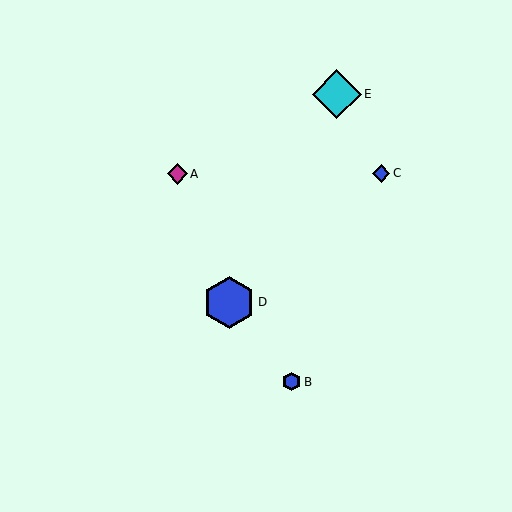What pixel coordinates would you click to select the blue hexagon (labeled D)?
Click at (229, 302) to select the blue hexagon D.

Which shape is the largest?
The blue hexagon (labeled D) is the largest.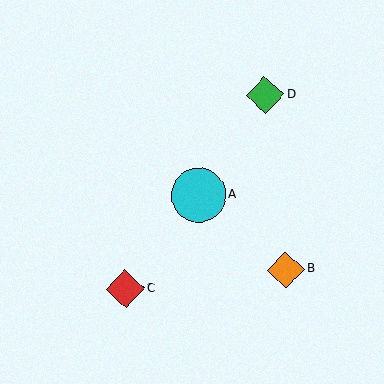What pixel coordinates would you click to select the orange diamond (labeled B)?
Click at (286, 270) to select the orange diamond B.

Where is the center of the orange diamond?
The center of the orange diamond is at (286, 270).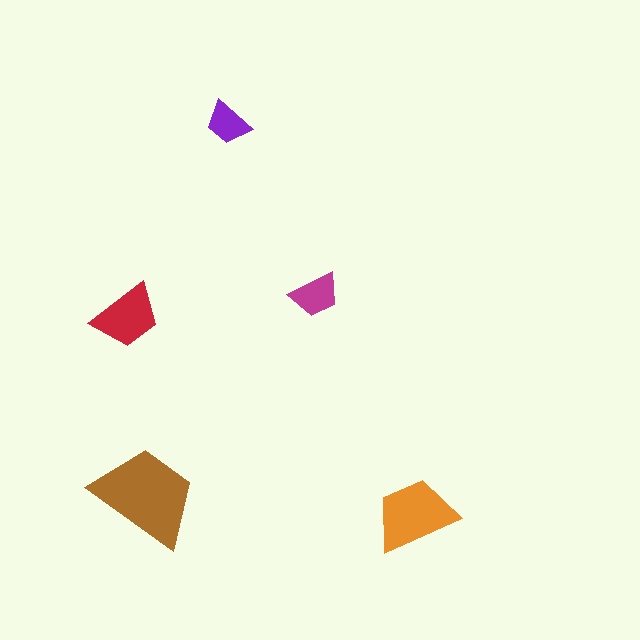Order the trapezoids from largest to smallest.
the brown one, the orange one, the red one, the magenta one, the purple one.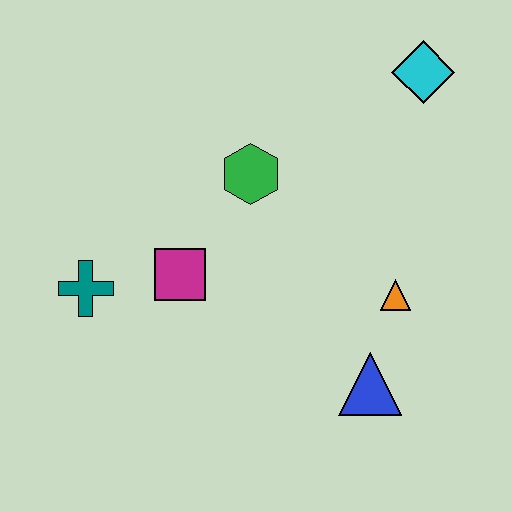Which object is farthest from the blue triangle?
The cyan diamond is farthest from the blue triangle.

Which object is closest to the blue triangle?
The orange triangle is closest to the blue triangle.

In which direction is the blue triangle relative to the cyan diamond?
The blue triangle is below the cyan diamond.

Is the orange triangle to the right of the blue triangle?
Yes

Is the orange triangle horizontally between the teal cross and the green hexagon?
No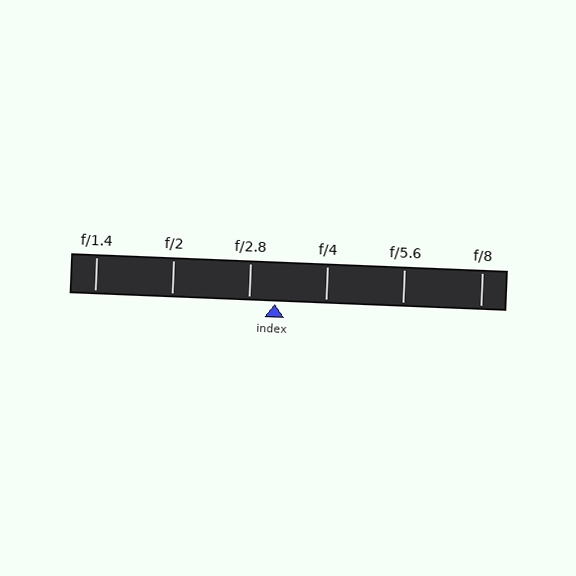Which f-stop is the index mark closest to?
The index mark is closest to f/2.8.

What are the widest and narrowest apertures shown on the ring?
The widest aperture shown is f/1.4 and the narrowest is f/8.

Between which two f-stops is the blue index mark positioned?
The index mark is between f/2.8 and f/4.